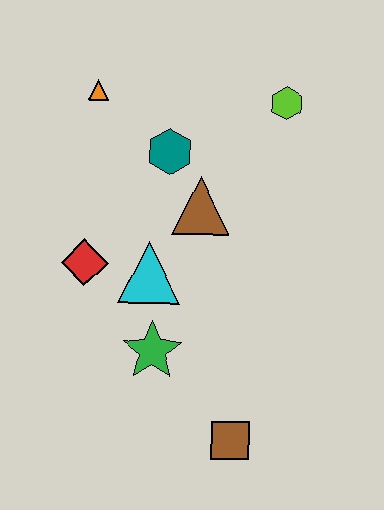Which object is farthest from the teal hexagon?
The brown square is farthest from the teal hexagon.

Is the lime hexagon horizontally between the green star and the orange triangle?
No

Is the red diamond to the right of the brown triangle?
No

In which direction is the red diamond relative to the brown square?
The red diamond is above the brown square.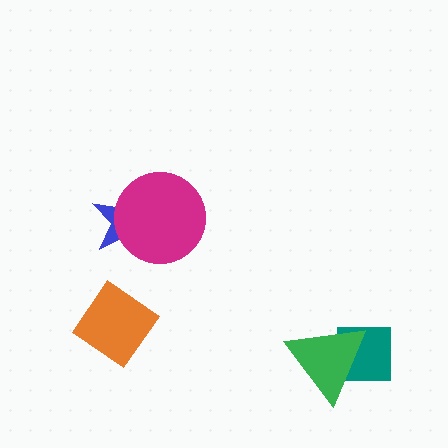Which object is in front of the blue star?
The magenta circle is in front of the blue star.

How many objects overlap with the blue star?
1 object overlaps with the blue star.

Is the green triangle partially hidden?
No, no other shape covers it.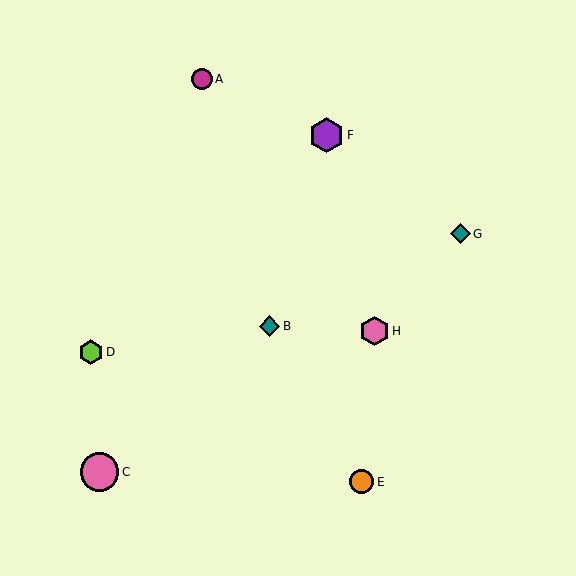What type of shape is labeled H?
Shape H is a pink hexagon.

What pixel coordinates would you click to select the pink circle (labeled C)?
Click at (99, 472) to select the pink circle C.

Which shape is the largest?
The pink circle (labeled C) is the largest.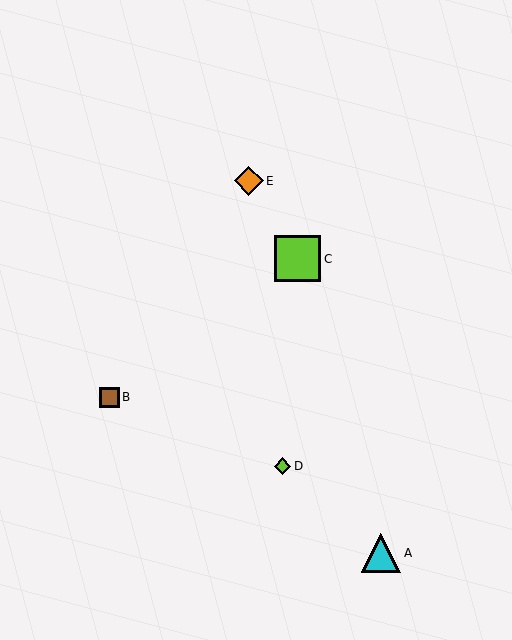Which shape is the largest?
The lime square (labeled C) is the largest.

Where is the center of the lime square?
The center of the lime square is at (298, 259).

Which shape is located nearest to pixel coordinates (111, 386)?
The brown square (labeled B) at (109, 397) is nearest to that location.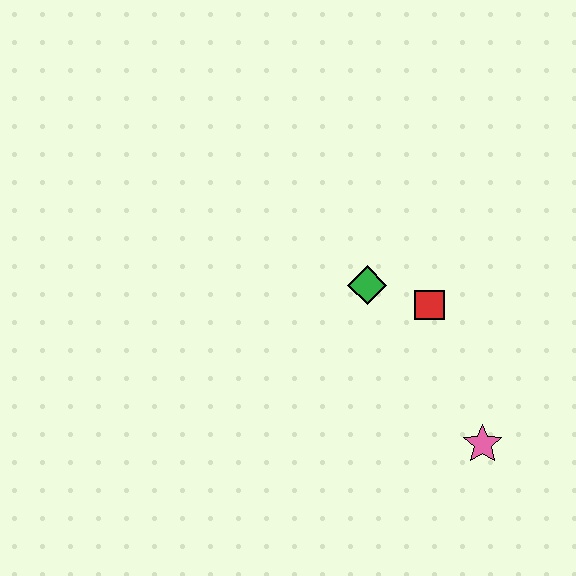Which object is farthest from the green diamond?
The pink star is farthest from the green diamond.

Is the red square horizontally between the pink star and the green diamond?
Yes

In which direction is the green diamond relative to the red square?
The green diamond is to the left of the red square.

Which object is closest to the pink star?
The red square is closest to the pink star.